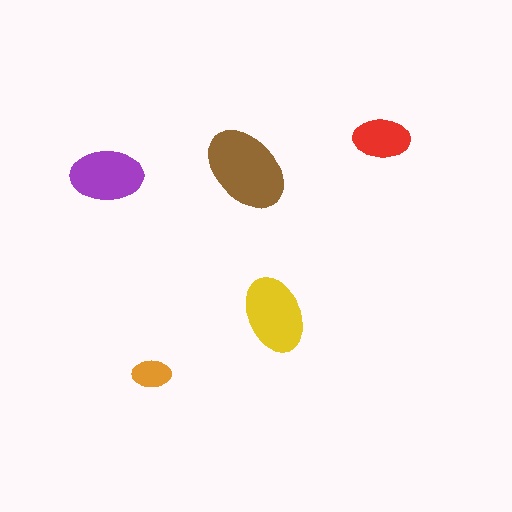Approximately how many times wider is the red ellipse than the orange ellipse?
About 1.5 times wider.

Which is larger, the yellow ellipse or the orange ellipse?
The yellow one.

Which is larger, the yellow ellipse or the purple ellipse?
The yellow one.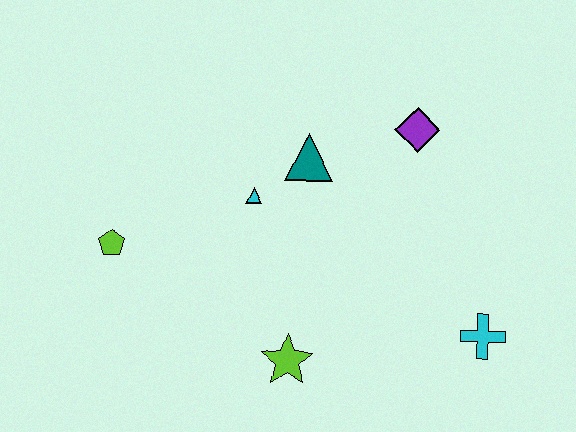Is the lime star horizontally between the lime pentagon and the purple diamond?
Yes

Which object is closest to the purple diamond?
The teal triangle is closest to the purple diamond.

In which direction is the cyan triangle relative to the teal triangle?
The cyan triangle is to the left of the teal triangle.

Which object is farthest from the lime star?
The purple diamond is farthest from the lime star.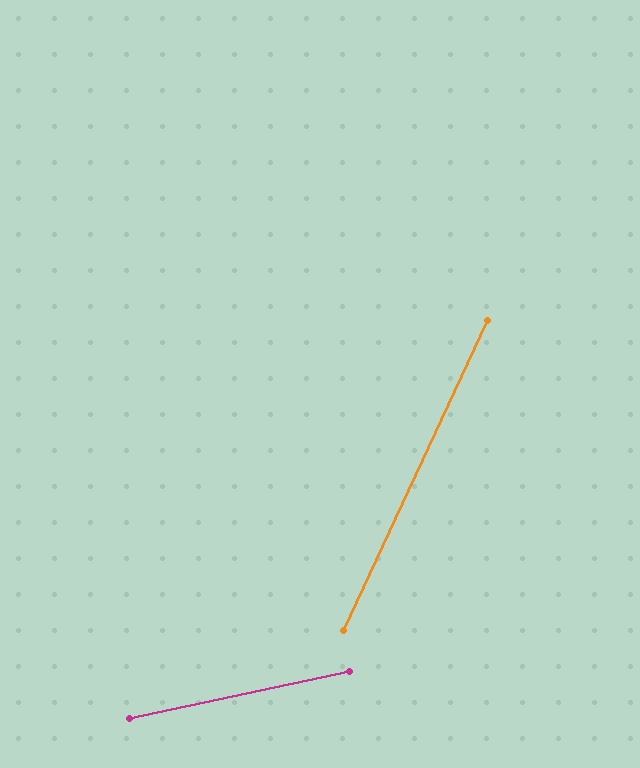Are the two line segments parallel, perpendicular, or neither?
Neither parallel nor perpendicular — they differ by about 53°.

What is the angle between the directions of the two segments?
Approximately 53 degrees.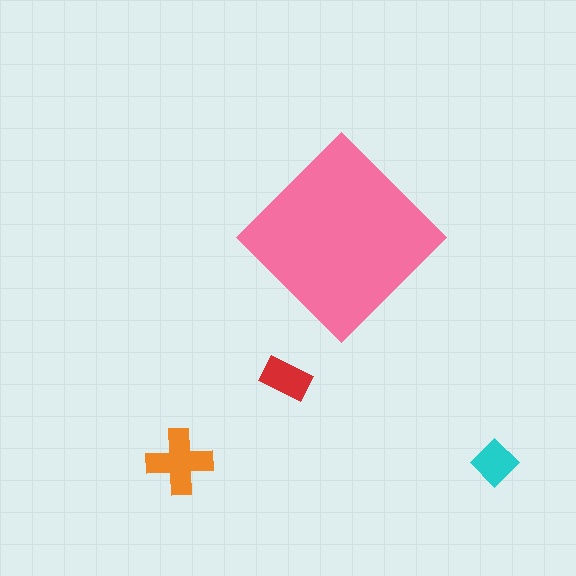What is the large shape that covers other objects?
A pink diamond.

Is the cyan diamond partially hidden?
No, the cyan diamond is fully visible.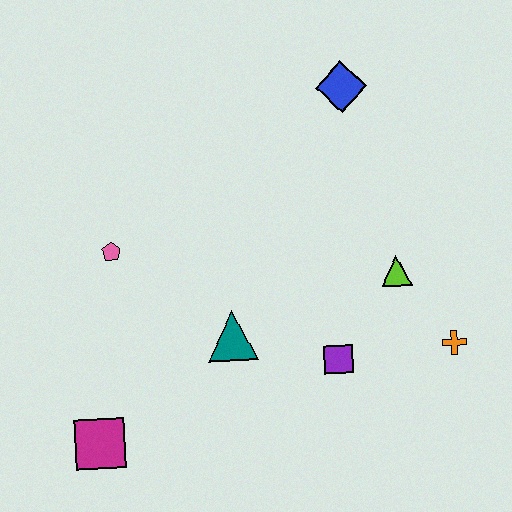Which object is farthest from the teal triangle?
The blue diamond is farthest from the teal triangle.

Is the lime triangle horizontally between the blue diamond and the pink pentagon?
No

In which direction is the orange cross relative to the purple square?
The orange cross is to the right of the purple square.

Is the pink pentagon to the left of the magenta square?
No